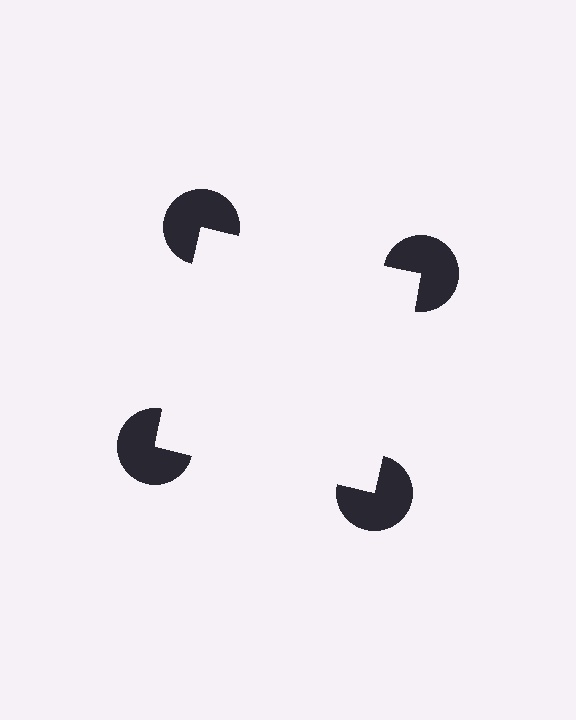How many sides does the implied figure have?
4 sides.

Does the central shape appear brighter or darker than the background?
It typically appears slightly brighter than the background, even though no actual brightness change is drawn.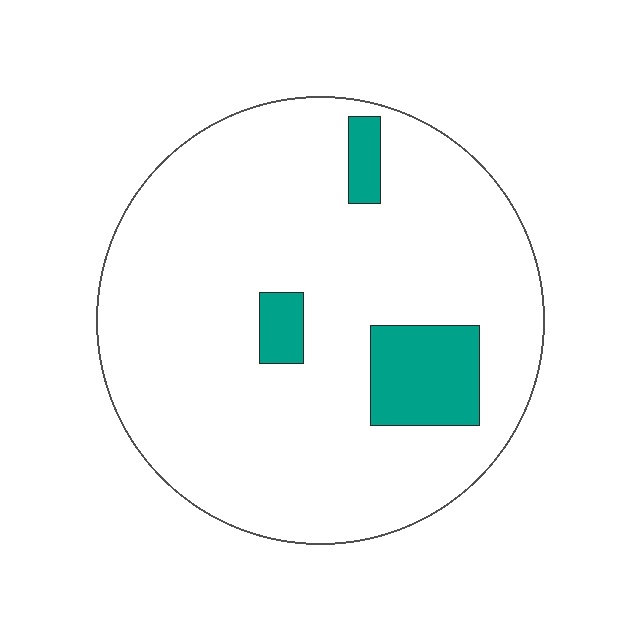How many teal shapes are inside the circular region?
3.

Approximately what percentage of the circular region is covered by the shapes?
Approximately 10%.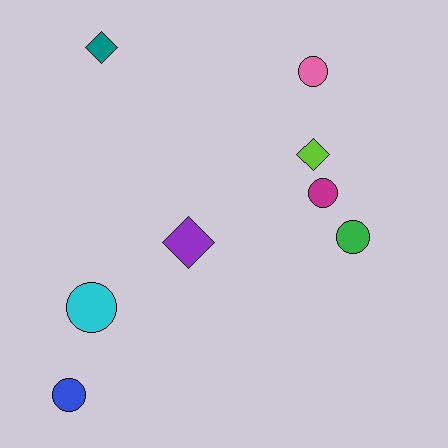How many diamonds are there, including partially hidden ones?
There are 3 diamonds.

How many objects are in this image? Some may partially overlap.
There are 8 objects.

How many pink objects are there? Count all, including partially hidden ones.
There is 1 pink object.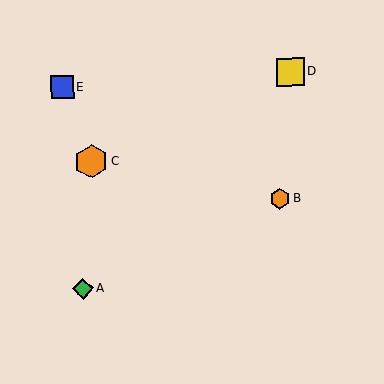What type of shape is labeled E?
Shape E is a blue square.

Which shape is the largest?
The orange hexagon (labeled C) is the largest.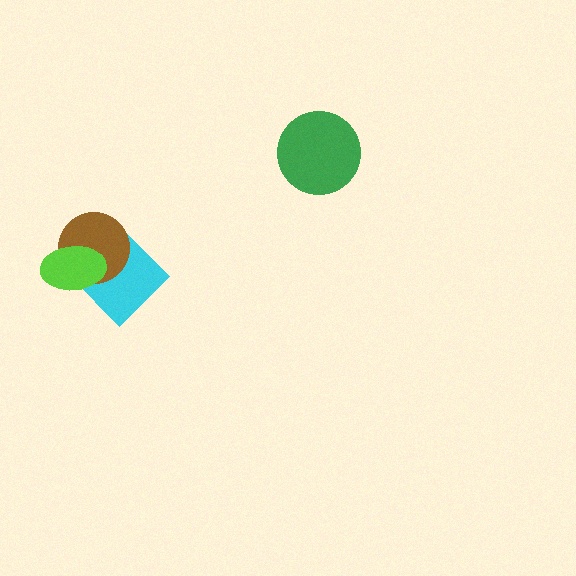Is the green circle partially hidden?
No, no other shape covers it.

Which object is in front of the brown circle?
The lime ellipse is in front of the brown circle.